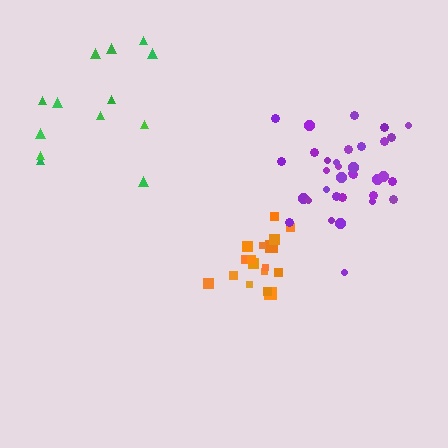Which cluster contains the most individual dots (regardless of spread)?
Purple (34).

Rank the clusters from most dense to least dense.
purple, orange, green.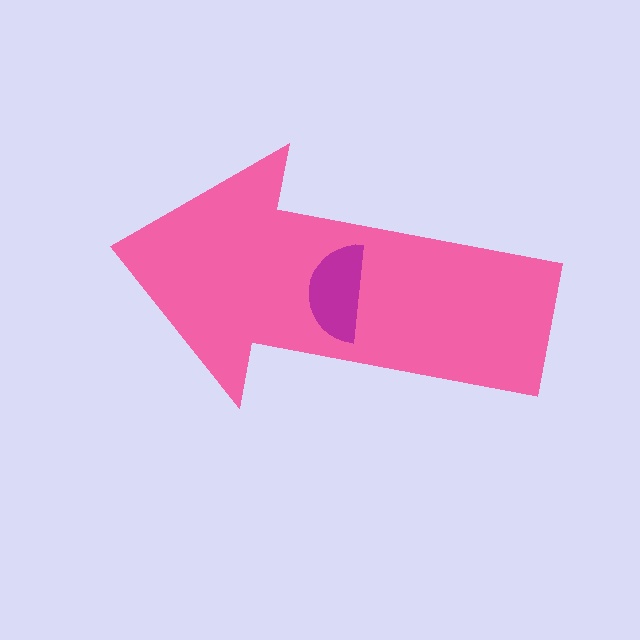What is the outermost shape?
The pink arrow.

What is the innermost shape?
The magenta semicircle.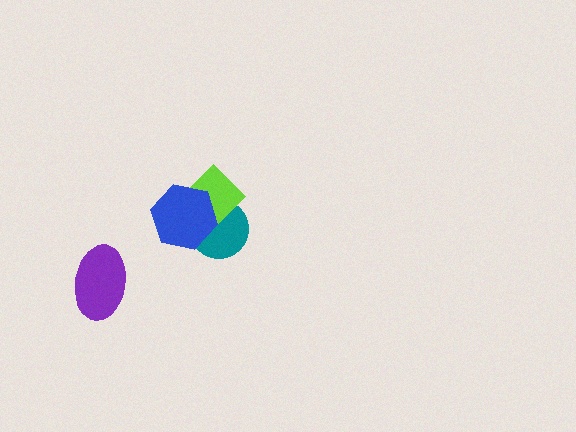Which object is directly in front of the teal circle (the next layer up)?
The lime diamond is directly in front of the teal circle.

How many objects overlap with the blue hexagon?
2 objects overlap with the blue hexagon.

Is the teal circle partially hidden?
Yes, it is partially covered by another shape.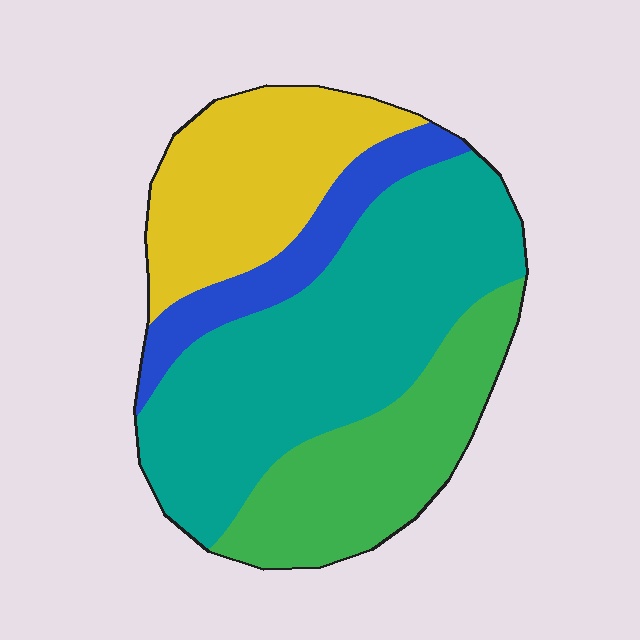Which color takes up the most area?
Teal, at roughly 45%.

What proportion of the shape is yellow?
Yellow covers roughly 25% of the shape.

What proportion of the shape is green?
Green covers about 25% of the shape.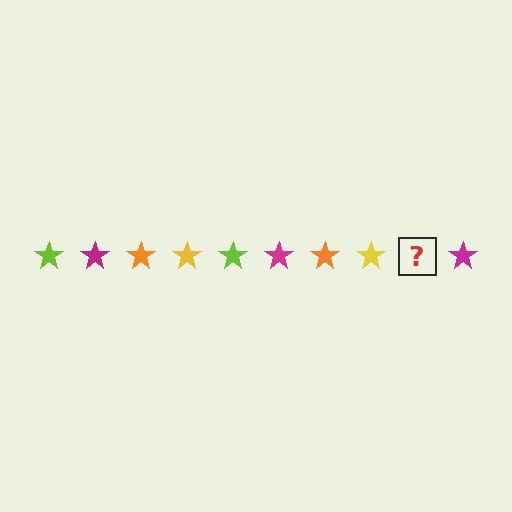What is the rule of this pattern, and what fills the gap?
The rule is that the pattern cycles through lime, magenta, orange, yellow stars. The gap should be filled with a lime star.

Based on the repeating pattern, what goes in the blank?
The blank should be a lime star.